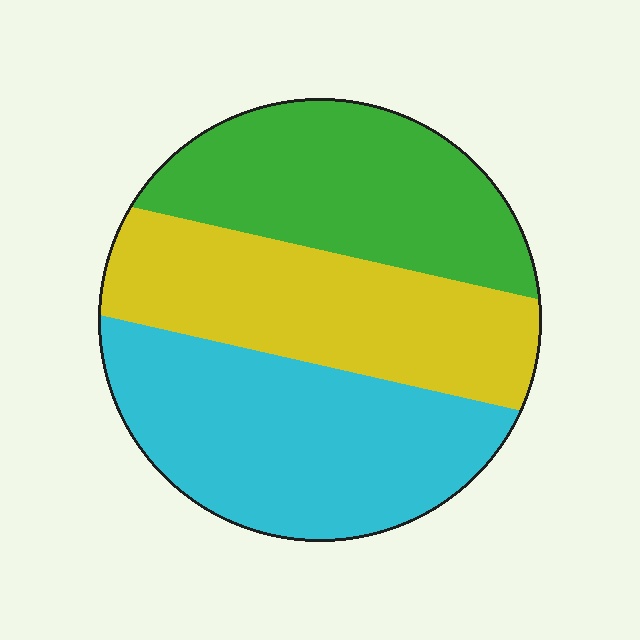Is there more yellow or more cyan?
Cyan.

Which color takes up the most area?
Cyan, at roughly 35%.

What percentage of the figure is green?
Green covers 31% of the figure.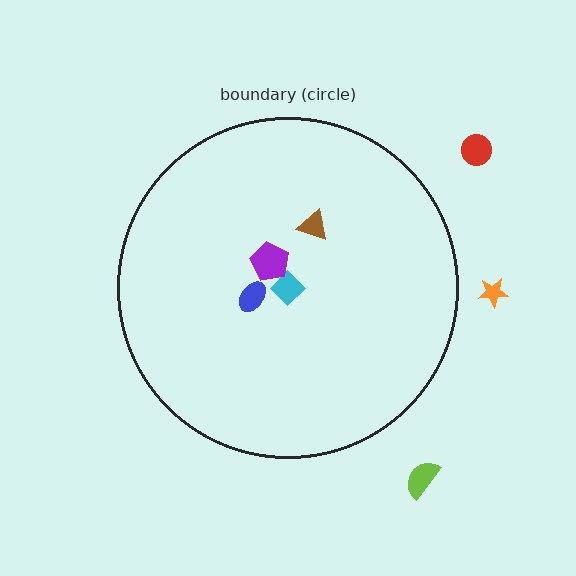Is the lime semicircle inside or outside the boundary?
Outside.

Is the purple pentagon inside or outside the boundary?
Inside.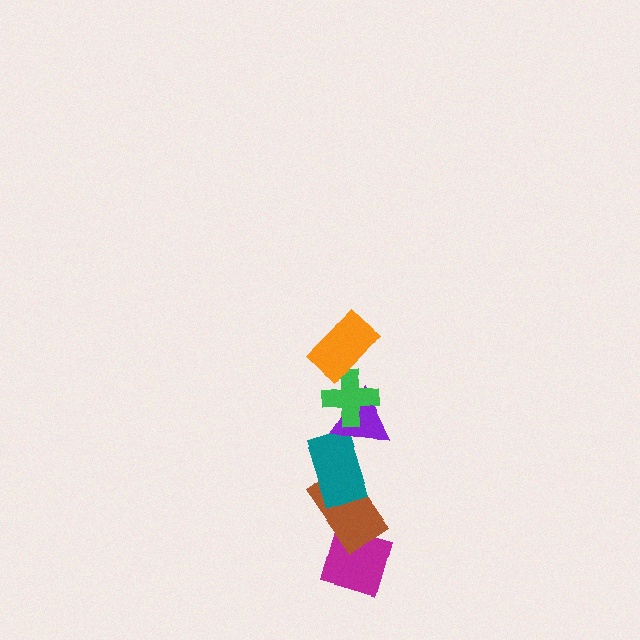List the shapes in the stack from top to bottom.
From top to bottom: the orange rectangle, the green cross, the purple triangle, the teal rectangle, the brown rectangle, the magenta diamond.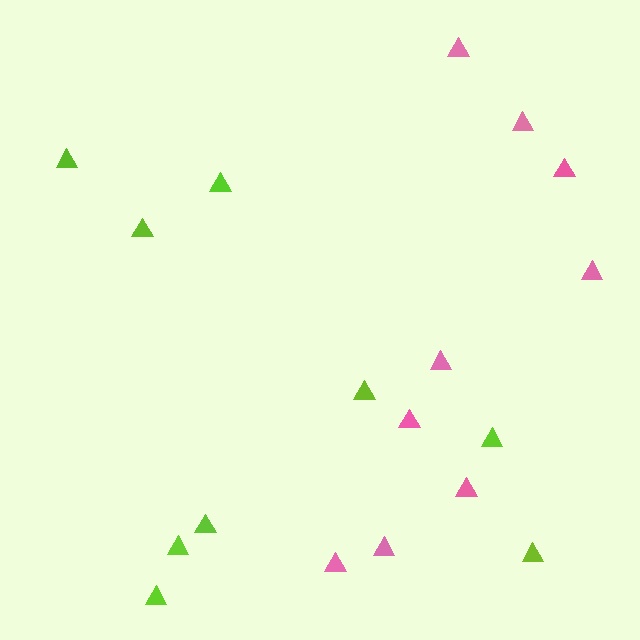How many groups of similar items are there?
There are 2 groups: one group of lime triangles (9) and one group of pink triangles (9).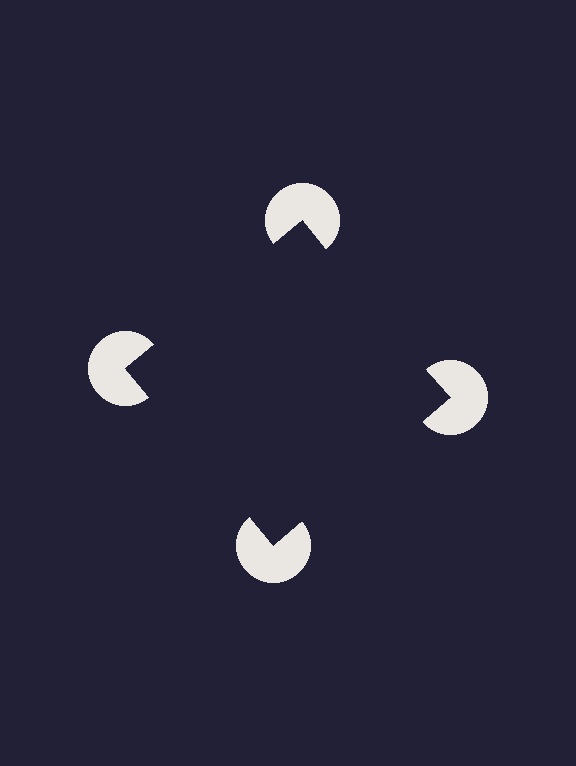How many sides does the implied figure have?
4 sides.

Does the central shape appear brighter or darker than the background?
It typically appears slightly darker than the background, even though no actual brightness change is drawn.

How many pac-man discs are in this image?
There are 4 — one at each vertex of the illusory square.